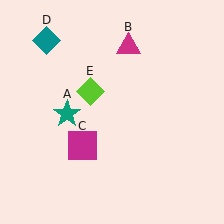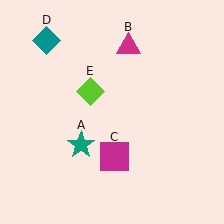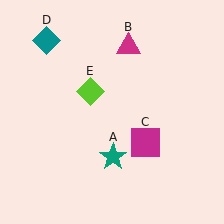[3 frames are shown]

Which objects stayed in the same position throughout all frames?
Magenta triangle (object B) and teal diamond (object D) and lime diamond (object E) remained stationary.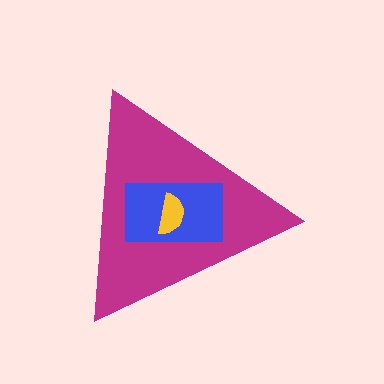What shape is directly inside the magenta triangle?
The blue rectangle.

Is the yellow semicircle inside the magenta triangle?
Yes.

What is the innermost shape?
The yellow semicircle.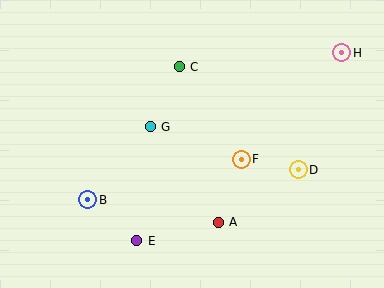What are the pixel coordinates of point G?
Point G is at (150, 127).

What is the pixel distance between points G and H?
The distance between G and H is 205 pixels.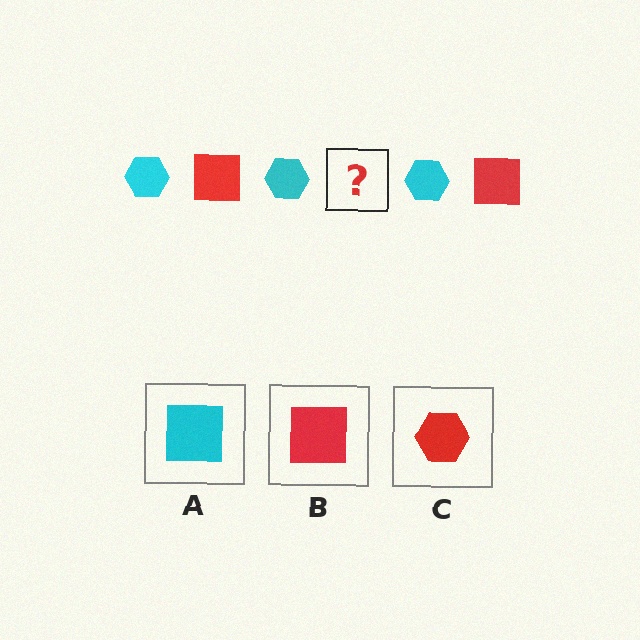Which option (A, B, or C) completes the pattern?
B.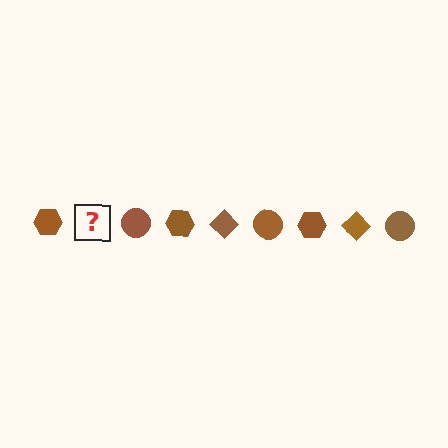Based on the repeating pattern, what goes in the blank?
The blank should be a brown diamond.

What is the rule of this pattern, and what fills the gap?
The rule is that the pattern cycles through hexagon, diamond, circle shapes in brown. The gap should be filled with a brown diamond.